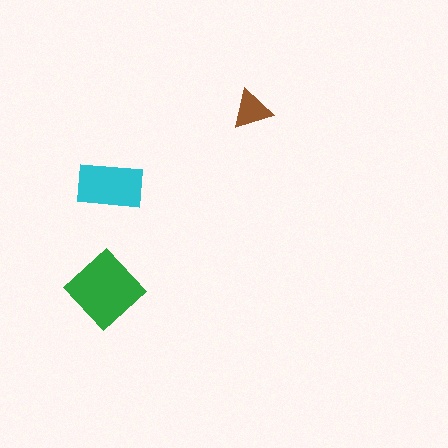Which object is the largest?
The green diamond.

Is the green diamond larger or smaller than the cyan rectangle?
Larger.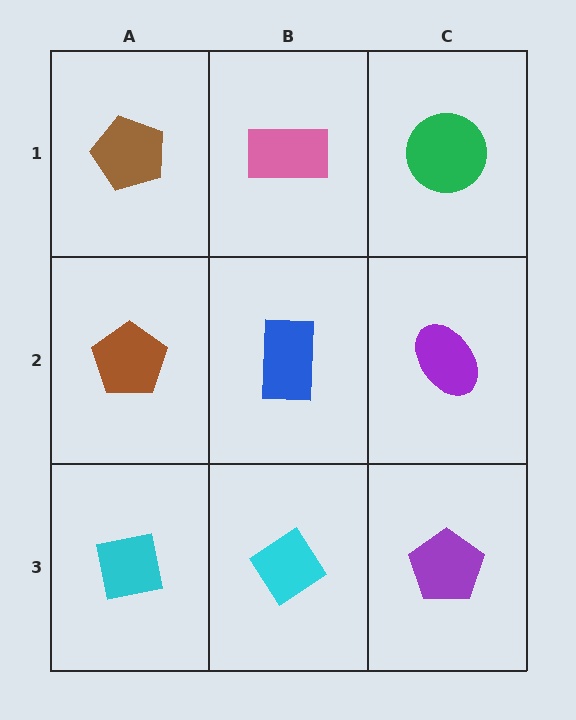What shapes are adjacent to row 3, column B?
A blue rectangle (row 2, column B), a cyan square (row 3, column A), a purple pentagon (row 3, column C).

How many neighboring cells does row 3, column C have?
2.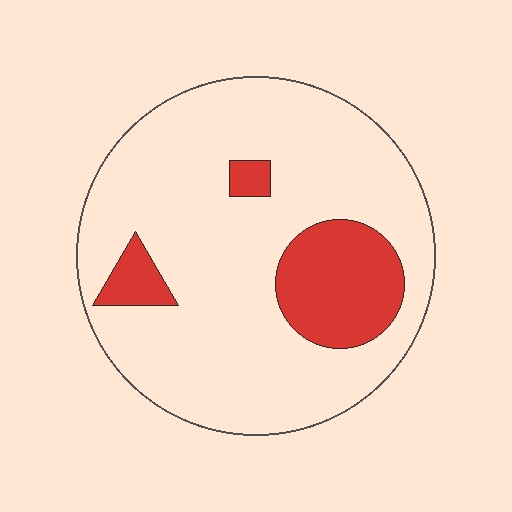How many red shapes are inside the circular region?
3.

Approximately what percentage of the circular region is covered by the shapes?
Approximately 20%.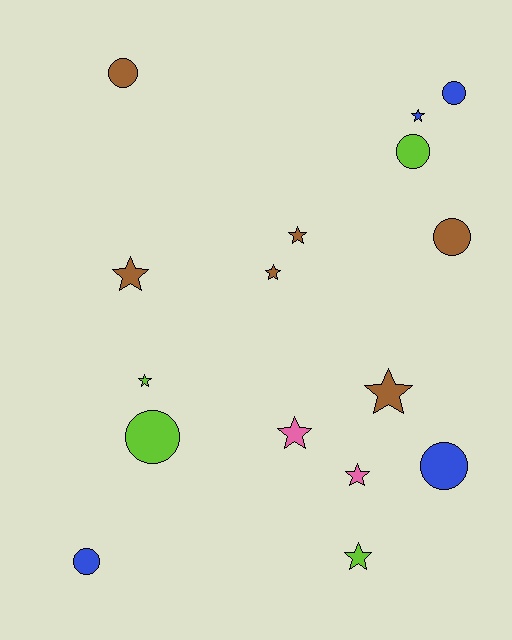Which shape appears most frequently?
Star, with 9 objects.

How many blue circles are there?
There are 3 blue circles.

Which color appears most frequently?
Brown, with 6 objects.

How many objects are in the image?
There are 16 objects.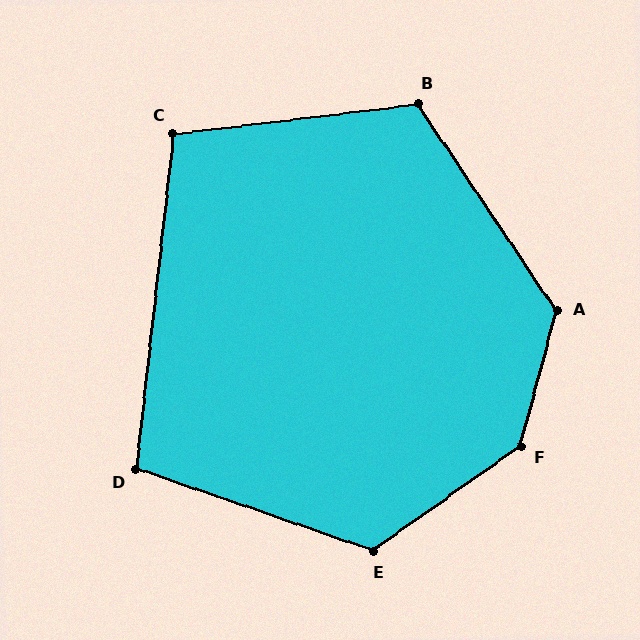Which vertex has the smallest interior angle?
D, at approximately 103 degrees.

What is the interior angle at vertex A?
Approximately 131 degrees (obtuse).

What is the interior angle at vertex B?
Approximately 117 degrees (obtuse).